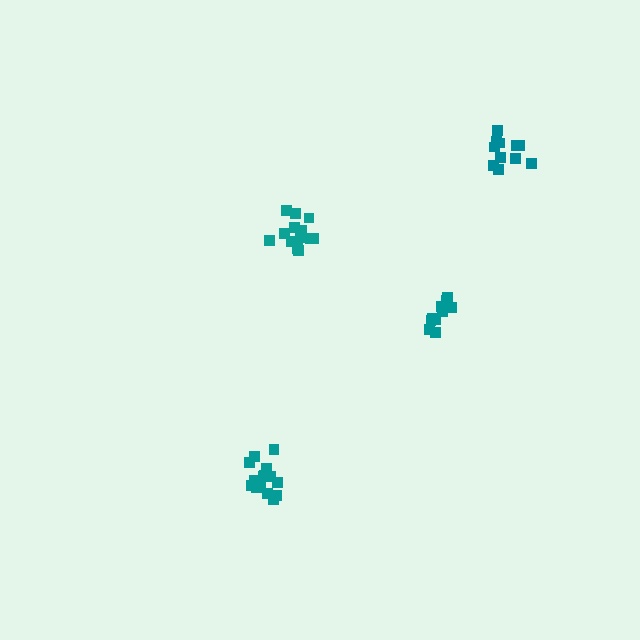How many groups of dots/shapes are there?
There are 4 groups.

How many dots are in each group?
Group 1: 14 dots, Group 2: 12 dots, Group 3: 17 dots, Group 4: 11 dots (54 total).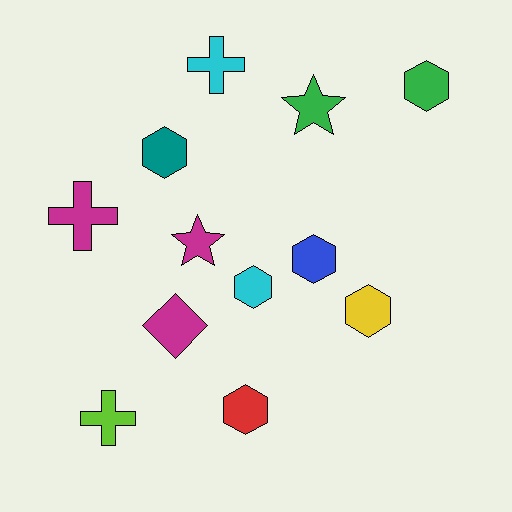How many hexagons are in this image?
There are 6 hexagons.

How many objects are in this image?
There are 12 objects.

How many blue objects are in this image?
There is 1 blue object.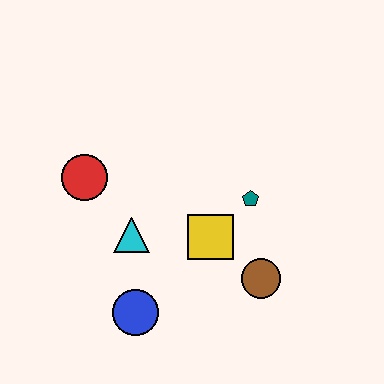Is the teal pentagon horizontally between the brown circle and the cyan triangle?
Yes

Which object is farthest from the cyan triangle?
The brown circle is farthest from the cyan triangle.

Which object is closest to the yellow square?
The teal pentagon is closest to the yellow square.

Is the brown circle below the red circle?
Yes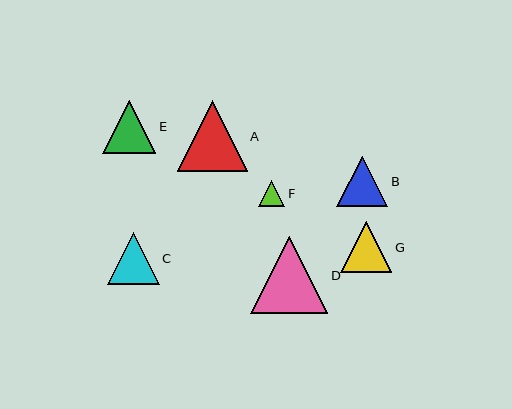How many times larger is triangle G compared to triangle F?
Triangle G is approximately 2.0 times the size of triangle F.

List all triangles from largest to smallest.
From largest to smallest: D, A, E, C, G, B, F.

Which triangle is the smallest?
Triangle F is the smallest with a size of approximately 26 pixels.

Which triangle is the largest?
Triangle D is the largest with a size of approximately 77 pixels.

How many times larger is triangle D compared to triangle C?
Triangle D is approximately 1.5 times the size of triangle C.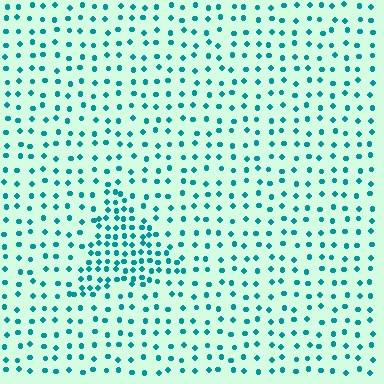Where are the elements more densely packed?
The elements are more densely packed inside the triangle boundary.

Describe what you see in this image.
The image contains small teal elements arranged at two different densities. A triangle-shaped region is visible where the elements are more densely packed than the surrounding area.